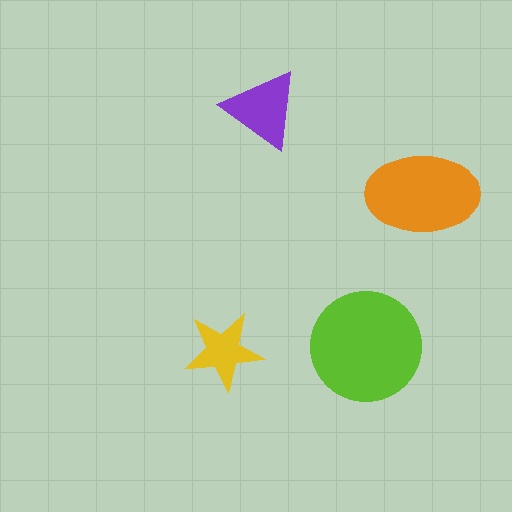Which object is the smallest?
The yellow star.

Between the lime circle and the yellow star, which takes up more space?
The lime circle.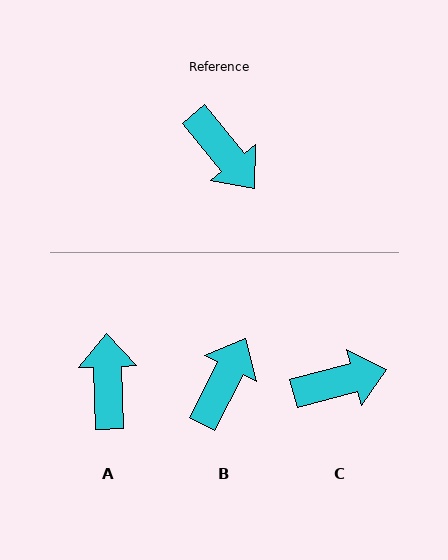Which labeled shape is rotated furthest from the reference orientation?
A, about 142 degrees away.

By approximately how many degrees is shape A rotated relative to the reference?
Approximately 142 degrees counter-clockwise.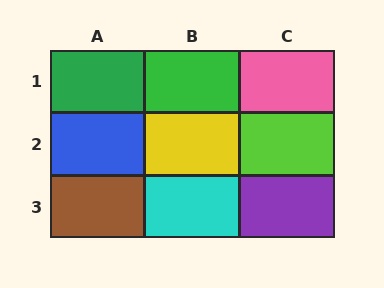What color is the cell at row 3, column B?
Cyan.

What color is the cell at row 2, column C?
Lime.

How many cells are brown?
1 cell is brown.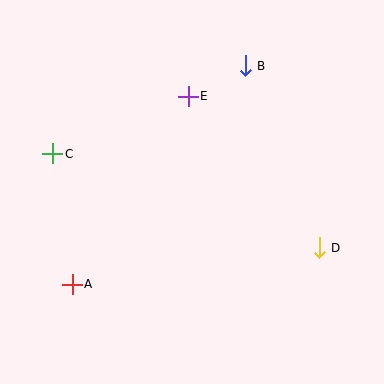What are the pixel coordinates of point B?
Point B is at (245, 66).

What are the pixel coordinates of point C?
Point C is at (53, 154).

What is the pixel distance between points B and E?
The distance between B and E is 65 pixels.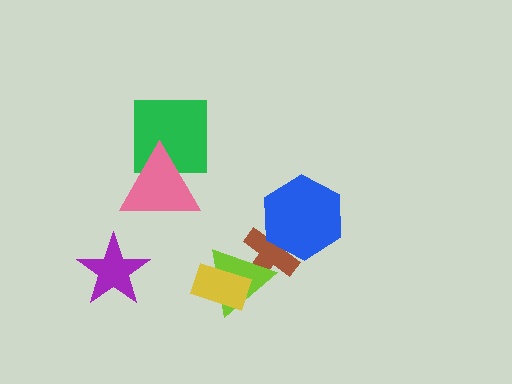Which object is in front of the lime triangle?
The yellow rectangle is in front of the lime triangle.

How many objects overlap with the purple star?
0 objects overlap with the purple star.